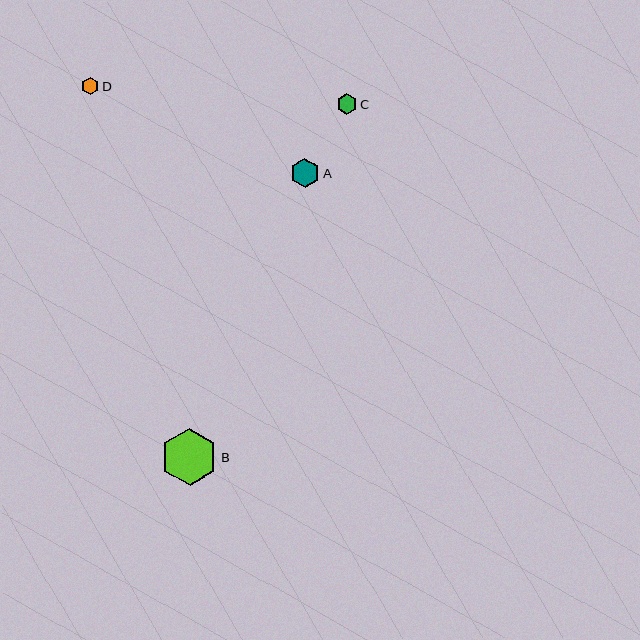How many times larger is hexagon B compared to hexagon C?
Hexagon B is approximately 2.8 times the size of hexagon C.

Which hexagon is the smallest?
Hexagon D is the smallest with a size of approximately 17 pixels.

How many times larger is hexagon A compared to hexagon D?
Hexagon A is approximately 1.7 times the size of hexagon D.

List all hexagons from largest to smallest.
From largest to smallest: B, A, C, D.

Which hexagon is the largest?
Hexagon B is the largest with a size of approximately 56 pixels.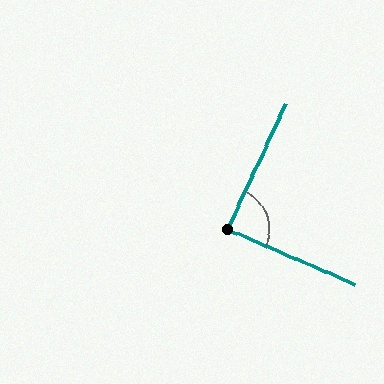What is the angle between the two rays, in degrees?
Approximately 89 degrees.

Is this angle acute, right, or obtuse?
It is approximately a right angle.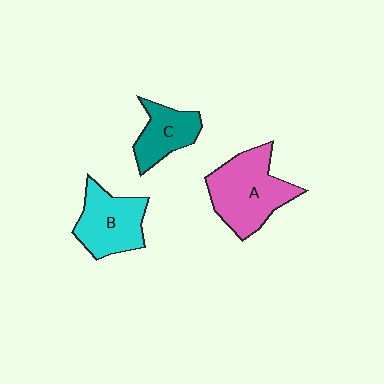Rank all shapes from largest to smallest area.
From largest to smallest: A (pink), B (cyan), C (teal).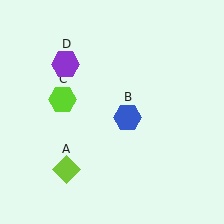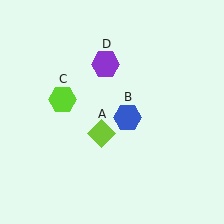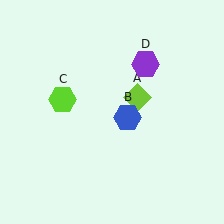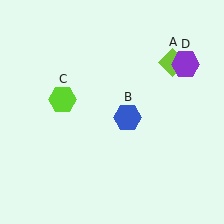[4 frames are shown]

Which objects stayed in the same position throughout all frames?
Blue hexagon (object B) and lime hexagon (object C) remained stationary.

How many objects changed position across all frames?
2 objects changed position: lime diamond (object A), purple hexagon (object D).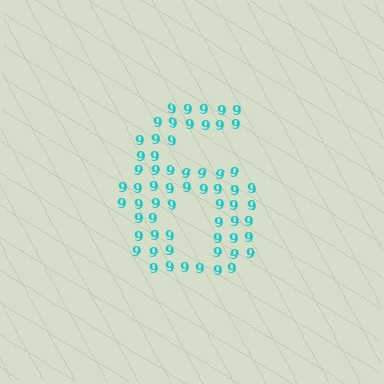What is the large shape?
The large shape is the digit 6.